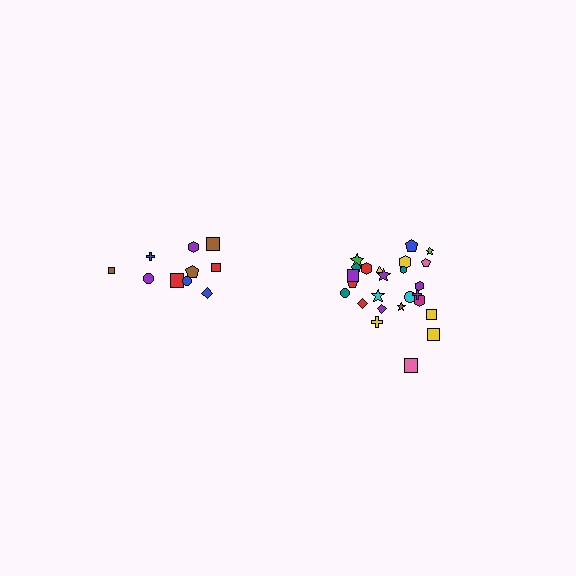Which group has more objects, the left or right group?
The right group.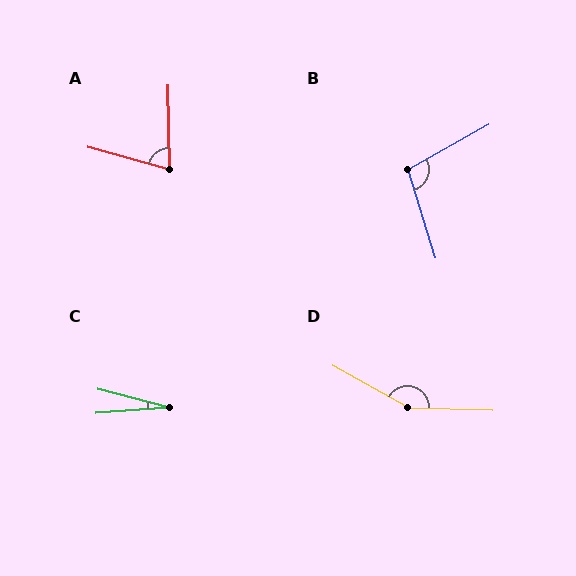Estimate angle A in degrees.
Approximately 73 degrees.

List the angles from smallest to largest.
C (19°), A (73°), B (102°), D (152°).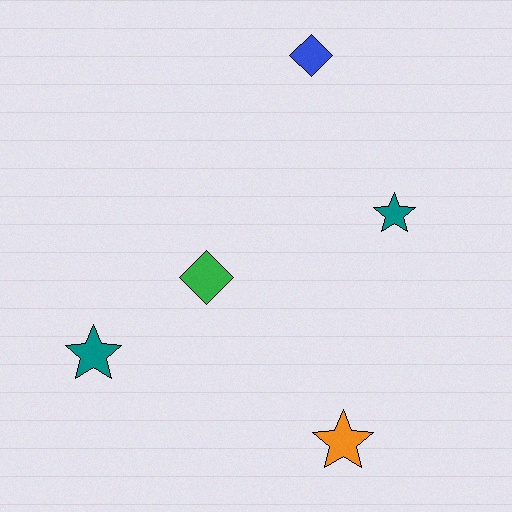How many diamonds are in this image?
There are 2 diamonds.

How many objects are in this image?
There are 5 objects.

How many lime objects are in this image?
There are no lime objects.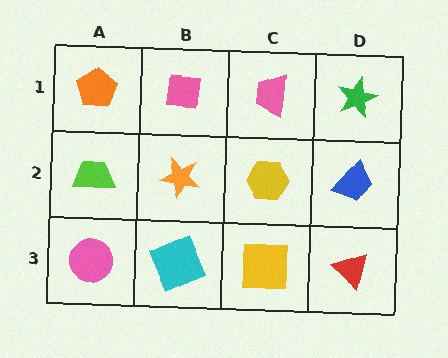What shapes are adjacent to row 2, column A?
An orange pentagon (row 1, column A), a pink circle (row 3, column A), an orange star (row 2, column B).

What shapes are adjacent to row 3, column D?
A blue trapezoid (row 2, column D), a yellow square (row 3, column C).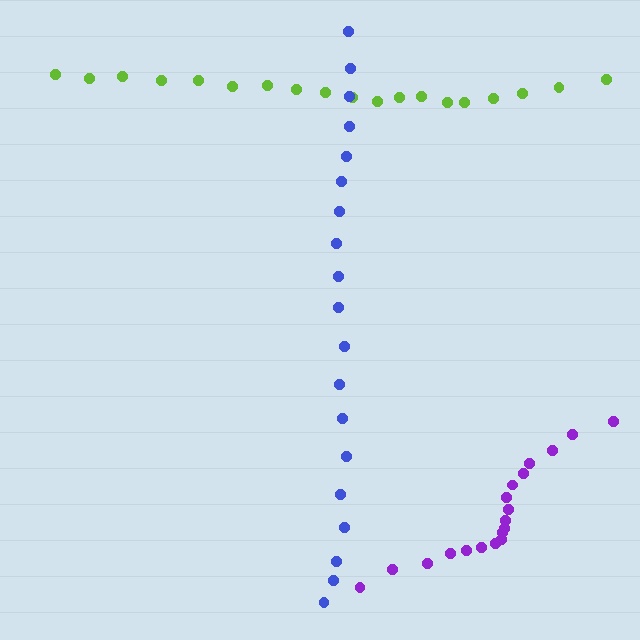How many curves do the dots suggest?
There are 3 distinct paths.